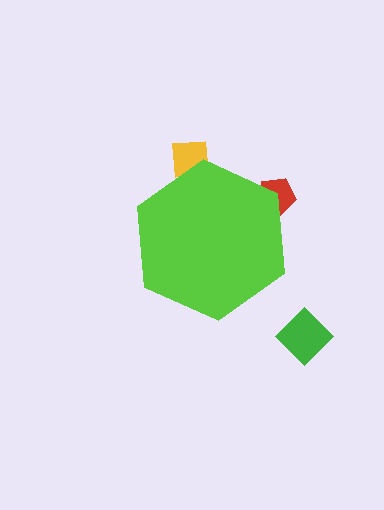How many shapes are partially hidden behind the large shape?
2 shapes are partially hidden.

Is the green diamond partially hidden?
No, the green diamond is fully visible.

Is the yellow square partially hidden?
Yes, the yellow square is partially hidden behind the lime hexagon.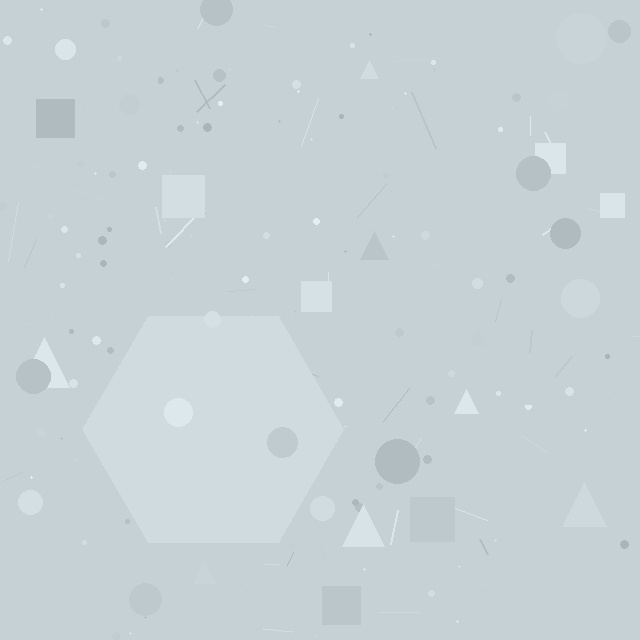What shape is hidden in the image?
A hexagon is hidden in the image.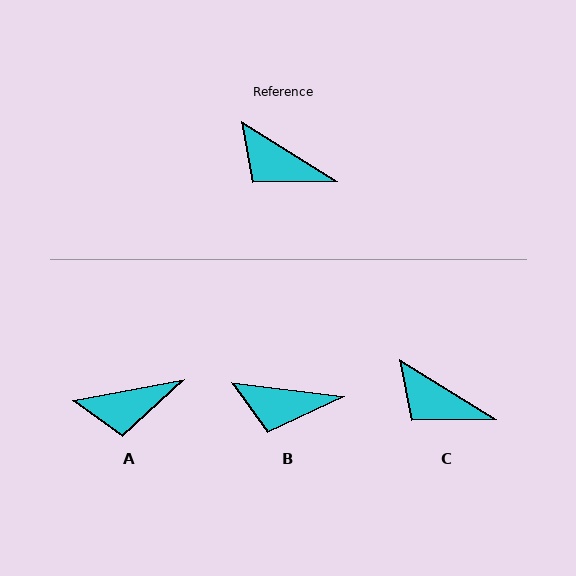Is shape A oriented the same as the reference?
No, it is off by about 43 degrees.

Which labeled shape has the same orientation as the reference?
C.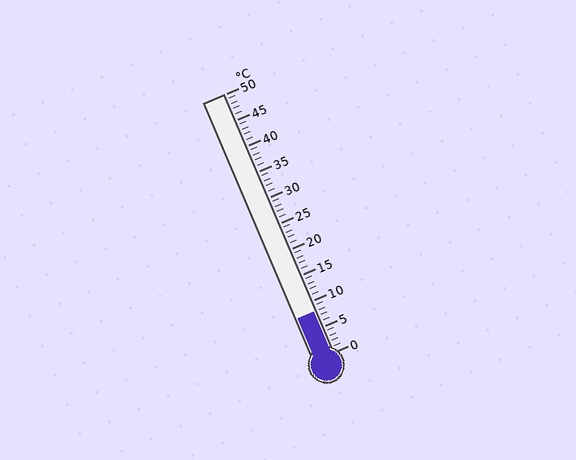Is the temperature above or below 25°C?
The temperature is below 25°C.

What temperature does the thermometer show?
The thermometer shows approximately 8°C.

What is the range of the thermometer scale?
The thermometer scale ranges from 0°C to 50°C.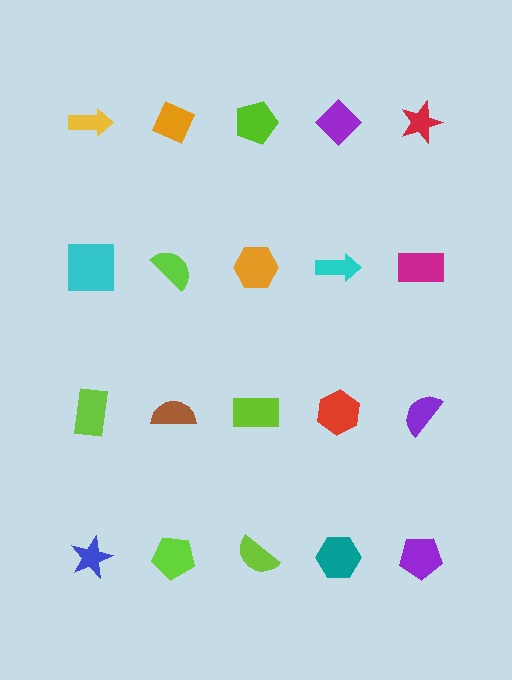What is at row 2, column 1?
A cyan square.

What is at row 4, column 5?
A purple pentagon.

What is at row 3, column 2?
A brown semicircle.